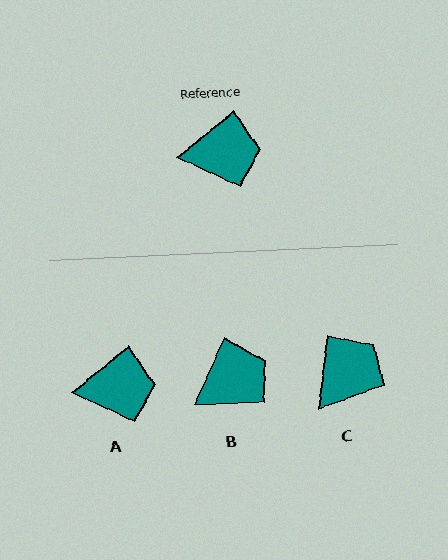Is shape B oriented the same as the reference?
No, it is off by about 26 degrees.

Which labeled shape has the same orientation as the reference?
A.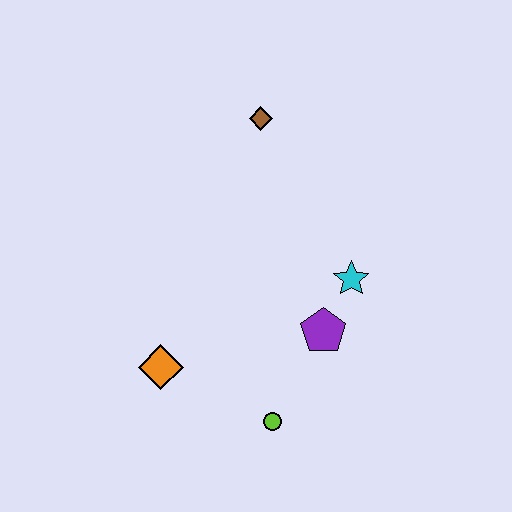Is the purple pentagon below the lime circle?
No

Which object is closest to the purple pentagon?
The cyan star is closest to the purple pentagon.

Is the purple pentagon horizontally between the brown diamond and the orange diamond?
No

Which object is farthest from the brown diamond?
The lime circle is farthest from the brown diamond.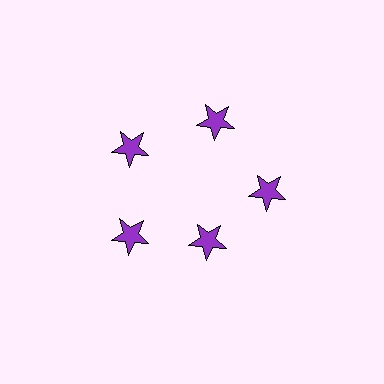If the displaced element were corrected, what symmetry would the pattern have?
It would have 5-fold rotational symmetry — the pattern would map onto itself every 72 degrees.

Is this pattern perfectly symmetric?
No. The 5 purple stars are arranged in a ring, but one element near the 5 o'clock position is pulled inward toward the center, breaking the 5-fold rotational symmetry.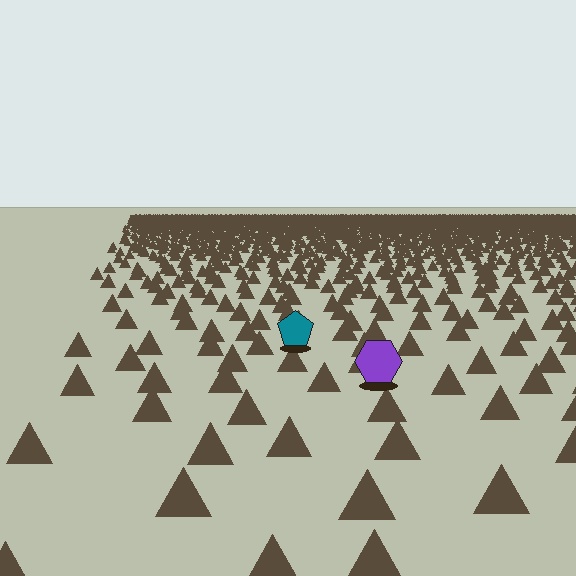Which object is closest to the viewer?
The purple hexagon is closest. The texture marks near it are larger and more spread out.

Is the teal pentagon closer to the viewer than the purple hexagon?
No. The purple hexagon is closer — you can tell from the texture gradient: the ground texture is coarser near it.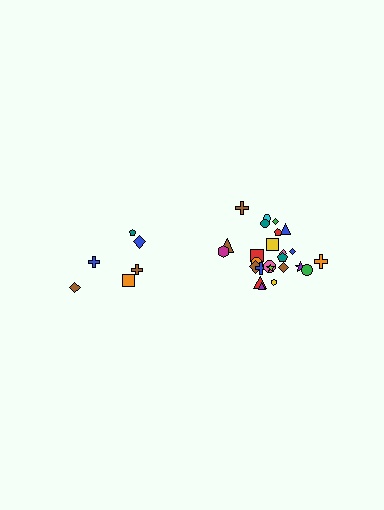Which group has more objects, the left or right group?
The right group.